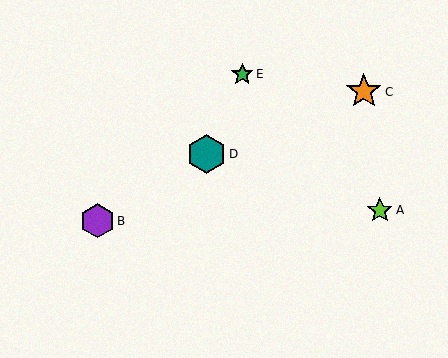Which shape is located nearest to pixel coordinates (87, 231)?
The purple hexagon (labeled B) at (98, 221) is nearest to that location.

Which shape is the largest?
The teal hexagon (labeled D) is the largest.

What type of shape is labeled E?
Shape E is a green star.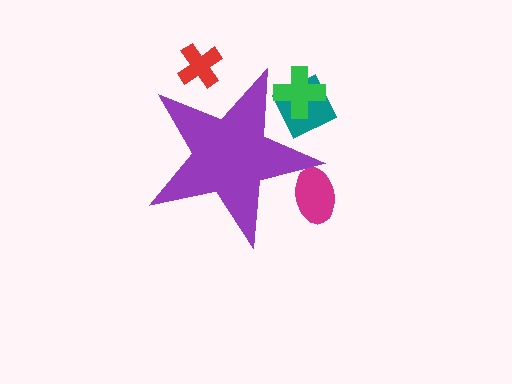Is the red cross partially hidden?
Yes, the red cross is partially hidden behind the purple star.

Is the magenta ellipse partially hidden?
Yes, the magenta ellipse is partially hidden behind the purple star.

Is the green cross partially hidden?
Yes, the green cross is partially hidden behind the purple star.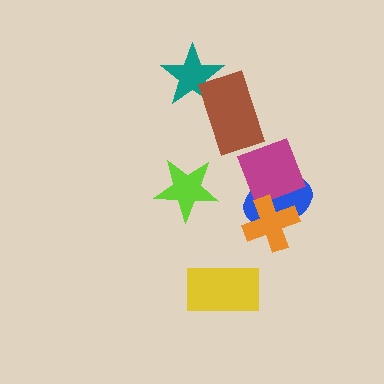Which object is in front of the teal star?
The brown rectangle is in front of the teal star.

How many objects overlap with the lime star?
0 objects overlap with the lime star.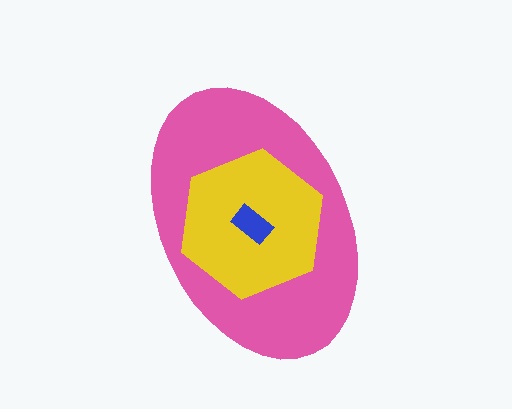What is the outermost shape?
The pink ellipse.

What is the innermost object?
The blue rectangle.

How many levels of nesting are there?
3.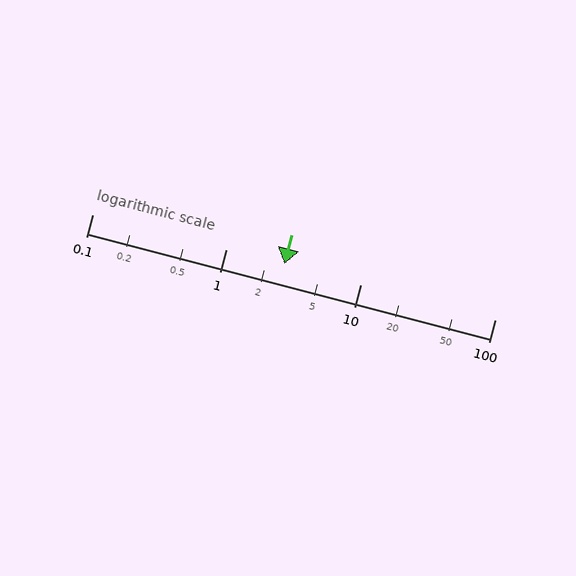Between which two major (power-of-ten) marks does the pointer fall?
The pointer is between 1 and 10.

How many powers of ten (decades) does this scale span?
The scale spans 3 decades, from 0.1 to 100.